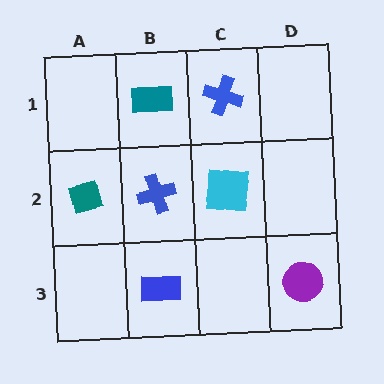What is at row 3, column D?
A purple circle.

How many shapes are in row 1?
2 shapes.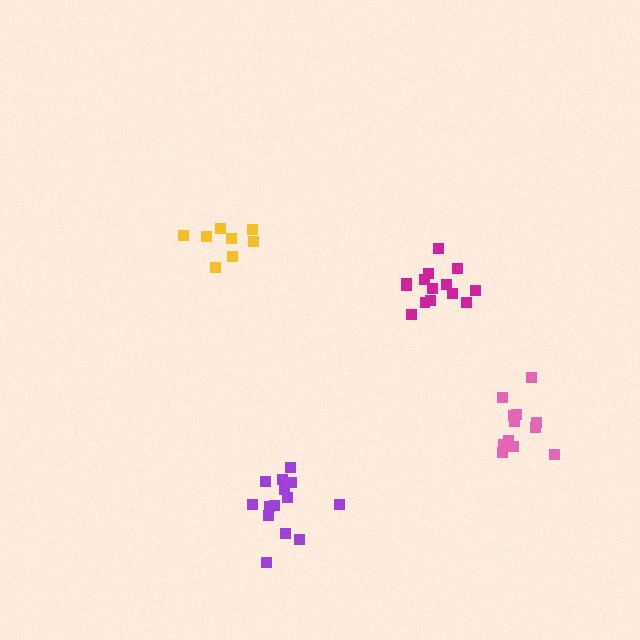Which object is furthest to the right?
The pink cluster is rightmost.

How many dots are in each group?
Group 1: 14 dots, Group 2: 8 dots, Group 3: 14 dots, Group 4: 12 dots (48 total).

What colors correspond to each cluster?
The clusters are colored: magenta, yellow, purple, pink.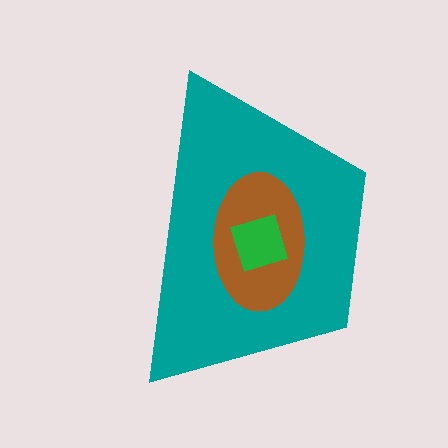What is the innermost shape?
The green square.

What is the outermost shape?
The teal trapezoid.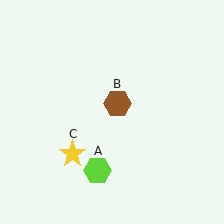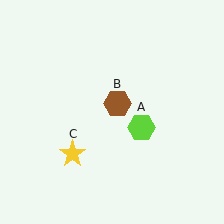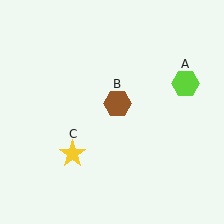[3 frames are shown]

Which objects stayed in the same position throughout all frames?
Brown hexagon (object B) and yellow star (object C) remained stationary.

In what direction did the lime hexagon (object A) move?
The lime hexagon (object A) moved up and to the right.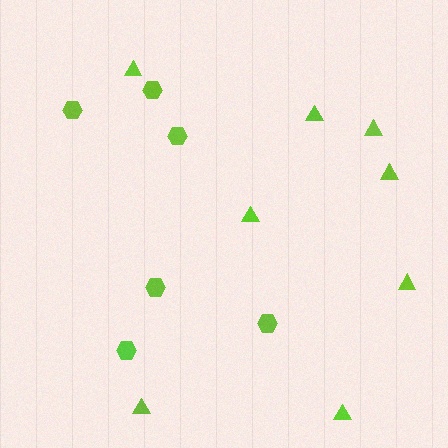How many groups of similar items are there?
There are 2 groups: one group of hexagons (6) and one group of triangles (8).